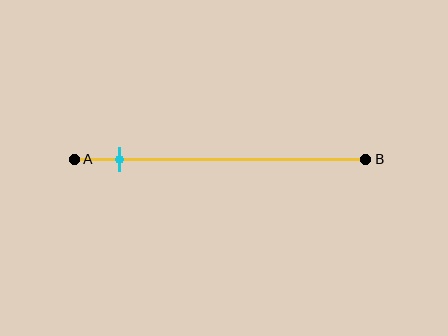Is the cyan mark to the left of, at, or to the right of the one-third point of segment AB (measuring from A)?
The cyan mark is to the left of the one-third point of segment AB.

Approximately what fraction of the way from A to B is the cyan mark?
The cyan mark is approximately 15% of the way from A to B.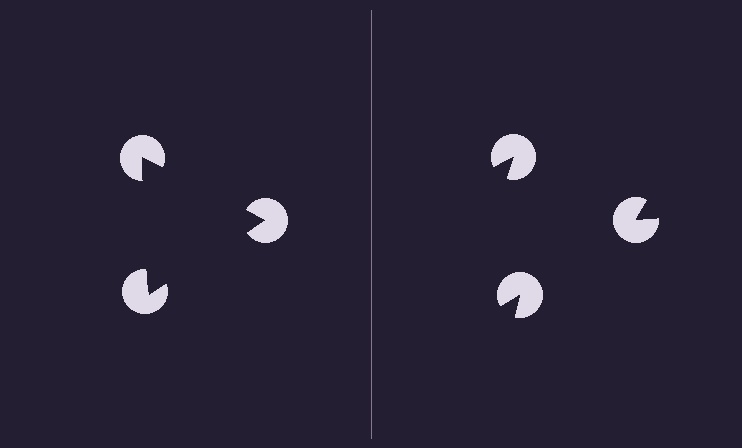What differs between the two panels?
The pac-man discs are positioned identically on both sides; only the wedge orientations differ. On the left they align to a triangle; on the right they are misaligned.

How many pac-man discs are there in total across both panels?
6 — 3 on each side.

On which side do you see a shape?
An illusory triangle appears on the left side. On the right side the wedge cuts are rotated, so no coherent shape forms.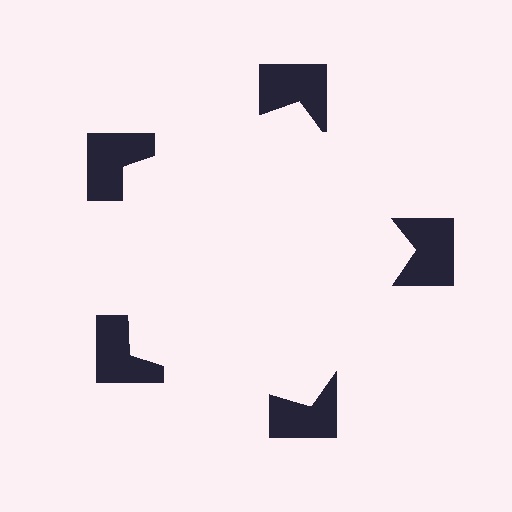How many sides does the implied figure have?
5 sides.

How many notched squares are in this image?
There are 5 — one at each vertex of the illusory pentagon.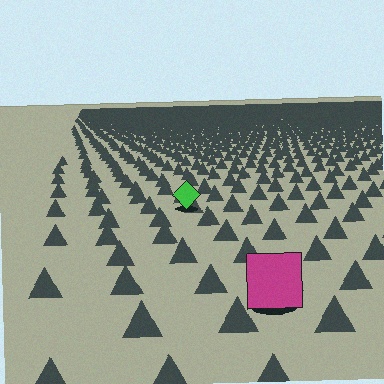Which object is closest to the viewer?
The magenta square is closest. The texture marks near it are larger and more spread out.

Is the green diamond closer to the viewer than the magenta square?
No. The magenta square is closer — you can tell from the texture gradient: the ground texture is coarser near it.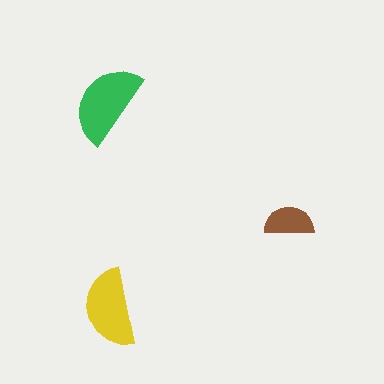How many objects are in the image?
There are 3 objects in the image.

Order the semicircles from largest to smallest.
the green one, the yellow one, the brown one.